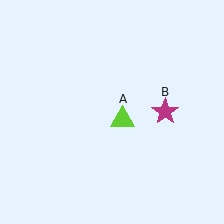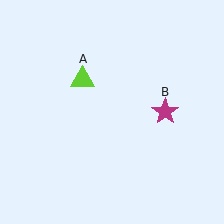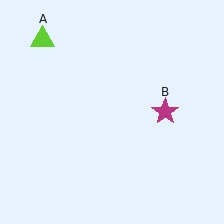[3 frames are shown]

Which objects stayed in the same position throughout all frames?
Magenta star (object B) remained stationary.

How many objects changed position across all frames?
1 object changed position: lime triangle (object A).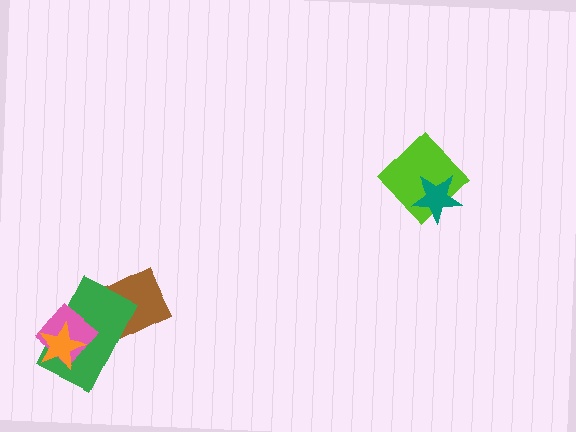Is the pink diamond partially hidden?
Yes, it is partially covered by another shape.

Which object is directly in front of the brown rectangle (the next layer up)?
The green rectangle is directly in front of the brown rectangle.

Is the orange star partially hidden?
No, no other shape covers it.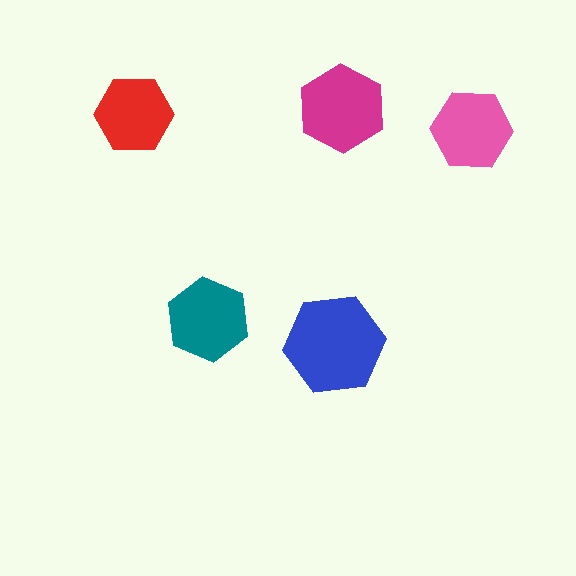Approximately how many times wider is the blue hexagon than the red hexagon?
About 1.5 times wider.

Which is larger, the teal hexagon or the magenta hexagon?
The magenta one.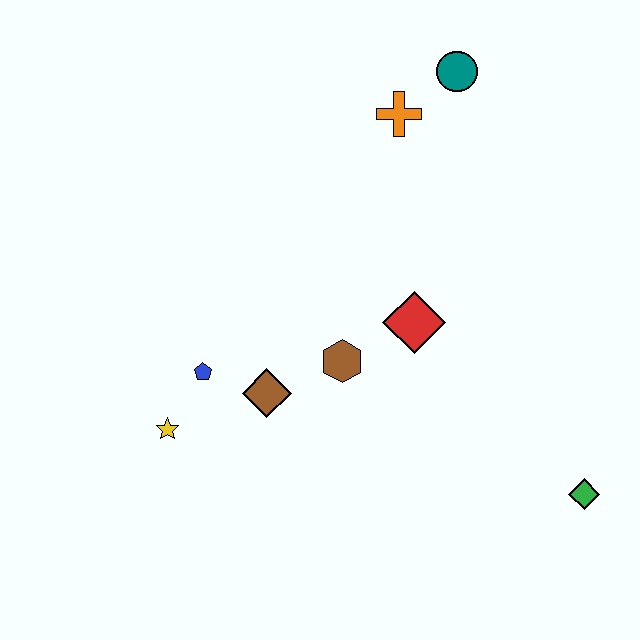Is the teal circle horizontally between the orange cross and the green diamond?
Yes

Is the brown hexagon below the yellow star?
No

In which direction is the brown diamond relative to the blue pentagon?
The brown diamond is to the right of the blue pentagon.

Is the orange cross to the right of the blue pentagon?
Yes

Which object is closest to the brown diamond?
The blue pentagon is closest to the brown diamond.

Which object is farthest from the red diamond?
The yellow star is farthest from the red diamond.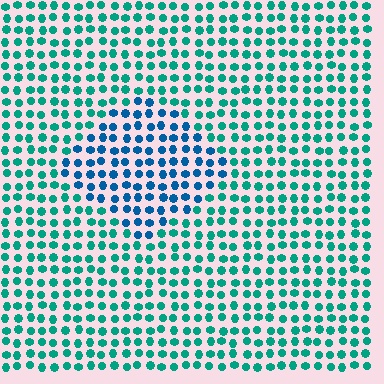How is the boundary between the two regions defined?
The boundary is defined purely by a slight shift in hue (about 37 degrees). Spacing, size, and orientation are identical on both sides.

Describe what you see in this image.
The image is filled with small teal elements in a uniform arrangement. A diamond-shaped region is visible where the elements are tinted to a slightly different hue, forming a subtle color boundary.